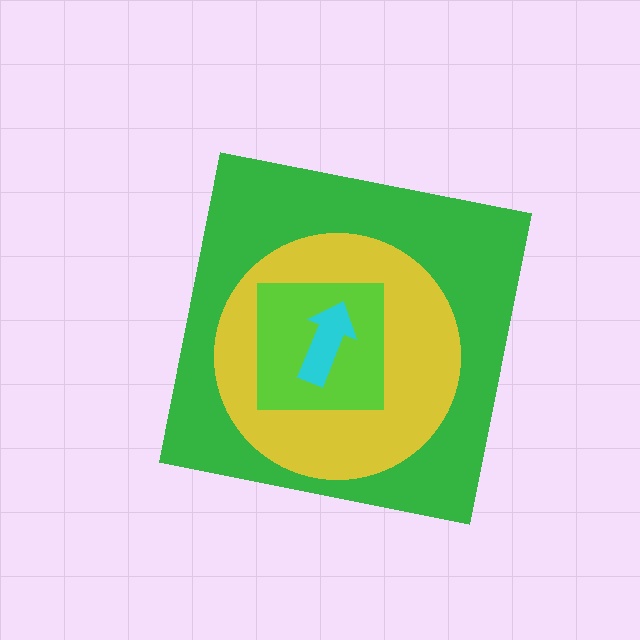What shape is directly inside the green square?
The yellow circle.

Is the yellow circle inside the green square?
Yes.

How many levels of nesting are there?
4.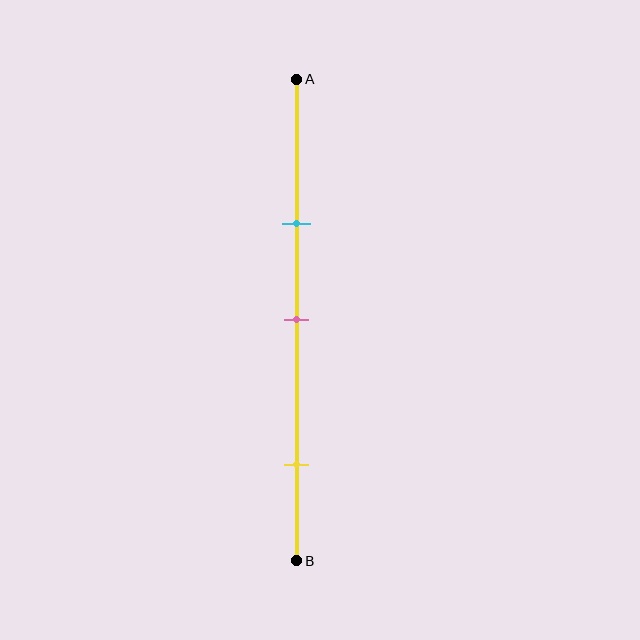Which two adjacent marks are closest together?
The cyan and pink marks are the closest adjacent pair.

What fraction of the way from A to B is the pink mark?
The pink mark is approximately 50% (0.5) of the way from A to B.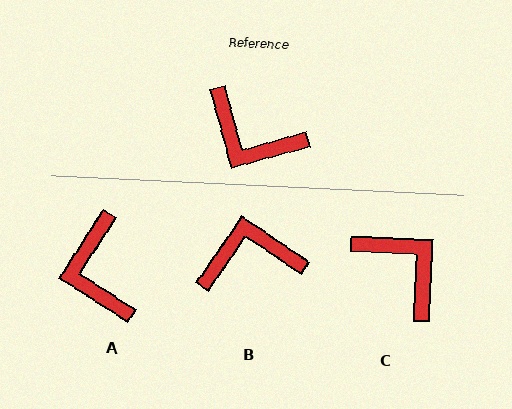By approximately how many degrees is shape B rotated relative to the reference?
Approximately 140 degrees clockwise.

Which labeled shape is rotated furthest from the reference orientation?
C, about 161 degrees away.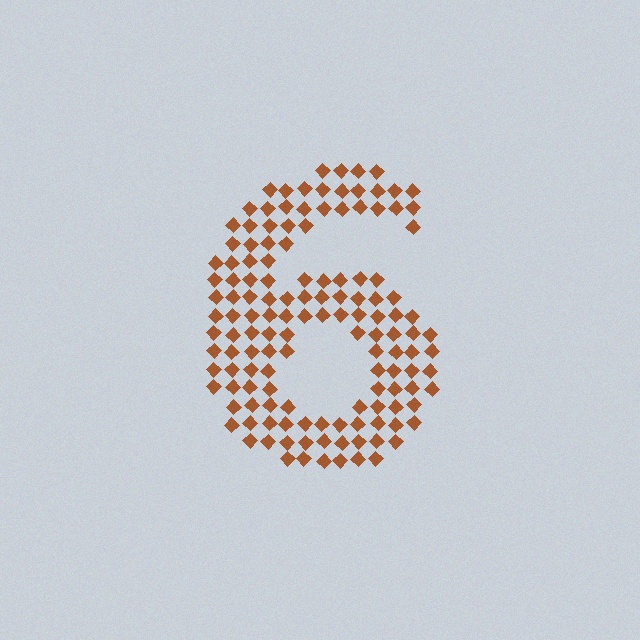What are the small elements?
The small elements are diamonds.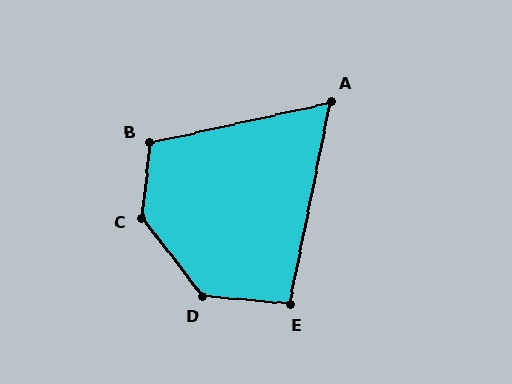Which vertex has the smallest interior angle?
A, at approximately 66 degrees.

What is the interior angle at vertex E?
Approximately 96 degrees (obtuse).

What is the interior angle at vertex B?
Approximately 109 degrees (obtuse).